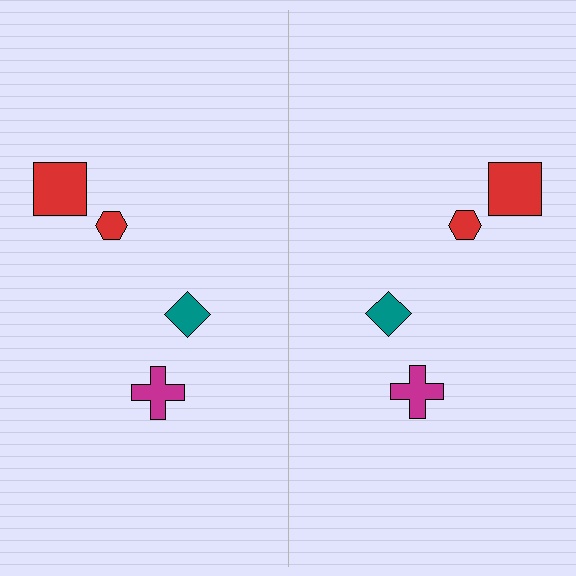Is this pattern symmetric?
Yes, this pattern has bilateral (reflection) symmetry.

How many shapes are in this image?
There are 8 shapes in this image.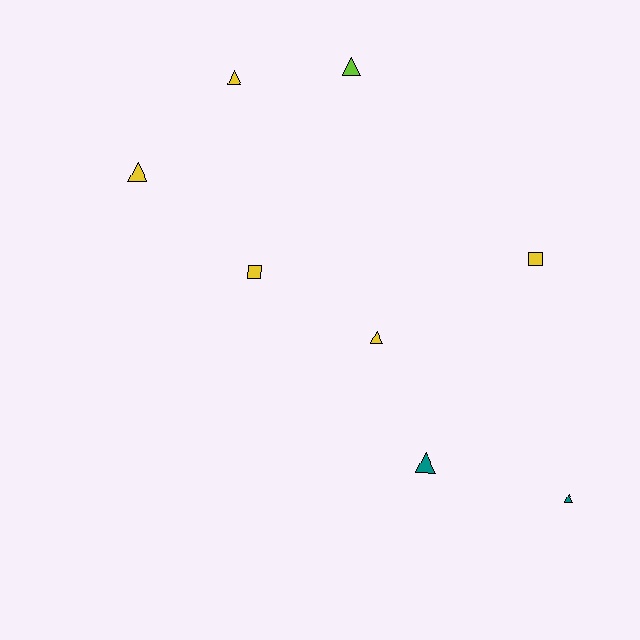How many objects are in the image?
There are 8 objects.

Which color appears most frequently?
Yellow, with 5 objects.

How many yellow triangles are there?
There are 3 yellow triangles.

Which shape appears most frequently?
Triangle, with 6 objects.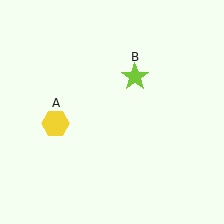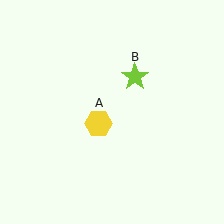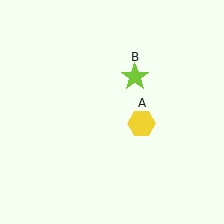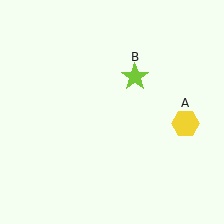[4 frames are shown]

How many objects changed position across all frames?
1 object changed position: yellow hexagon (object A).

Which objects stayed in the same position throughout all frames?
Lime star (object B) remained stationary.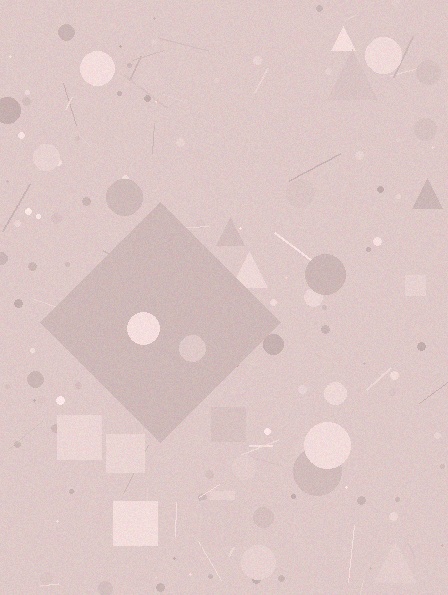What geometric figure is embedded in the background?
A diamond is embedded in the background.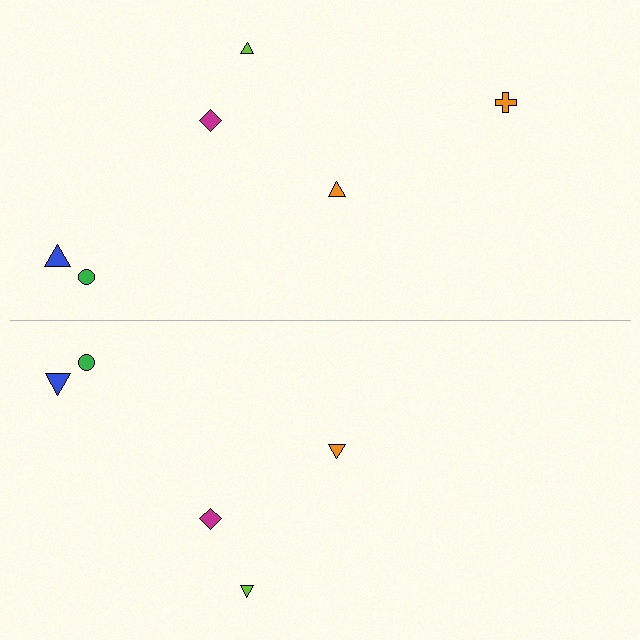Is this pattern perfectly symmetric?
No, the pattern is not perfectly symmetric. A orange cross is missing from the bottom side.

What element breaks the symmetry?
A orange cross is missing from the bottom side.